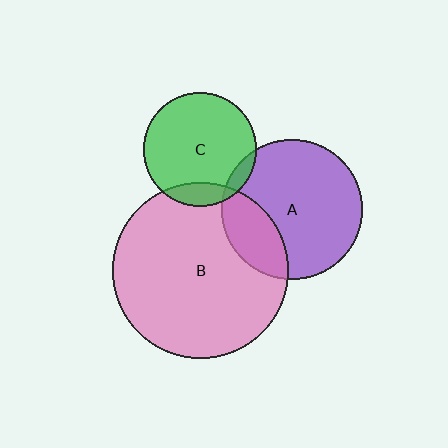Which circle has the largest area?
Circle B (pink).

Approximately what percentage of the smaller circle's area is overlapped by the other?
Approximately 10%.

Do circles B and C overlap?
Yes.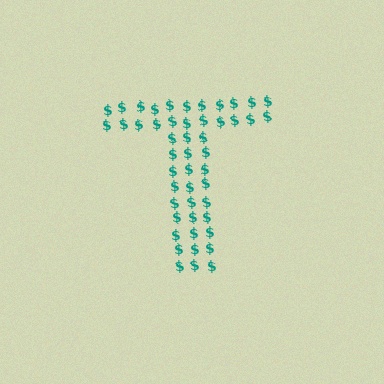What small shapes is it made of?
It is made of small dollar signs.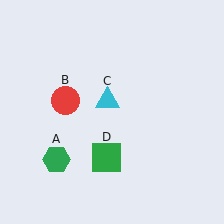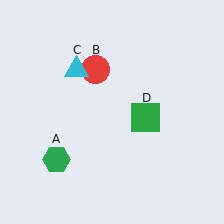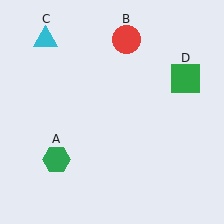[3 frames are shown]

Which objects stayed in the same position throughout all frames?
Green hexagon (object A) remained stationary.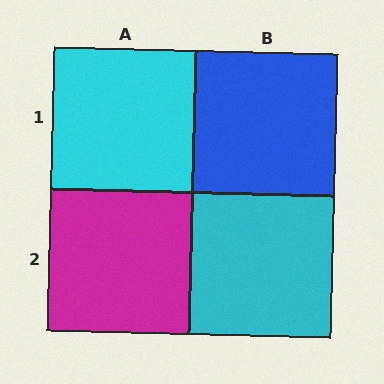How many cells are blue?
1 cell is blue.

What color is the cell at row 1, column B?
Blue.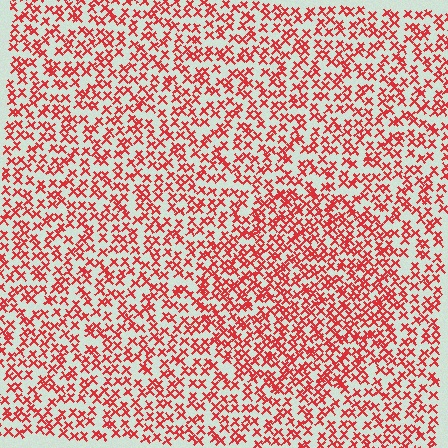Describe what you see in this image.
The image contains small red elements arranged at two different densities. A circle-shaped region is visible where the elements are more densely packed than the surrounding area.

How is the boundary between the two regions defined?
The boundary is defined by a change in element density (approximately 1.5x ratio). All elements are the same color, size, and shape.